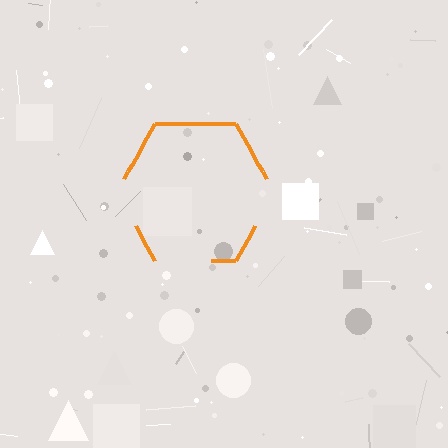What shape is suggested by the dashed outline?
The dashed outline suggests a hexagon.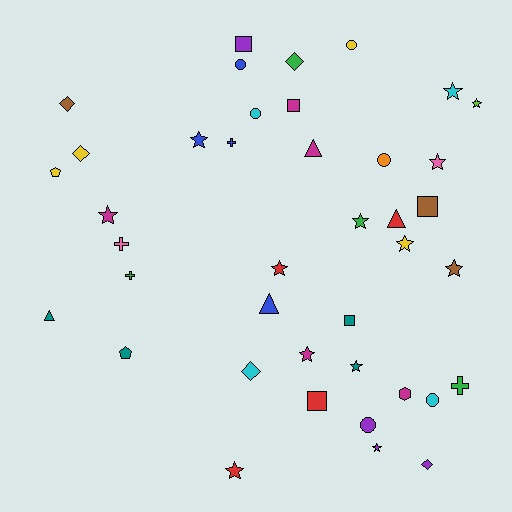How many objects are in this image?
There are 40 objects.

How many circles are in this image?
There are 6 circles.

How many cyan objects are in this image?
There are 4 cyan objects.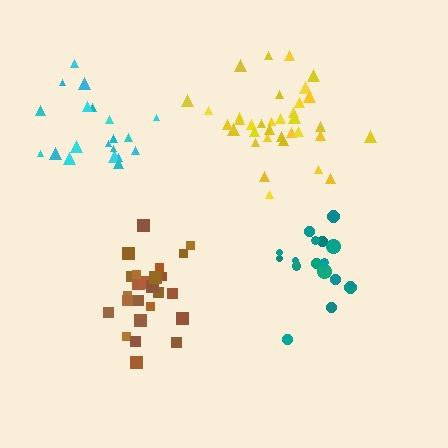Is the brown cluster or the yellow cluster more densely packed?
Brown.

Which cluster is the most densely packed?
Brown.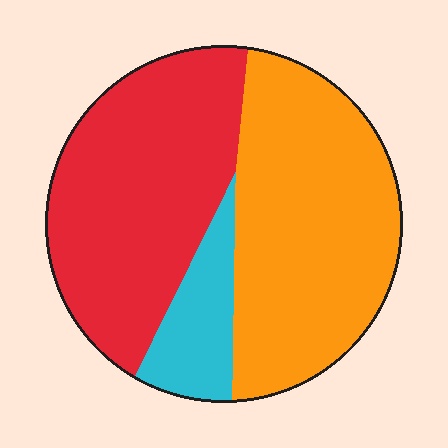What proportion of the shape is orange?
Orange covers roughly 45% of the shape.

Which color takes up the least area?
Cyan, at roughly 10%.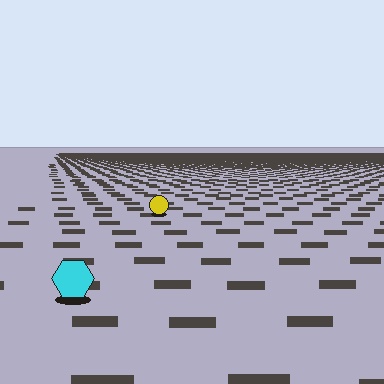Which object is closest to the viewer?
The cyan hexagon is closest. The texture marks near it are larger and more spread out.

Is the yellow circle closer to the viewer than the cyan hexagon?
No. The cyan hexagon is closer — you can tell from the texture gradient: the ground texture is coarser near it.